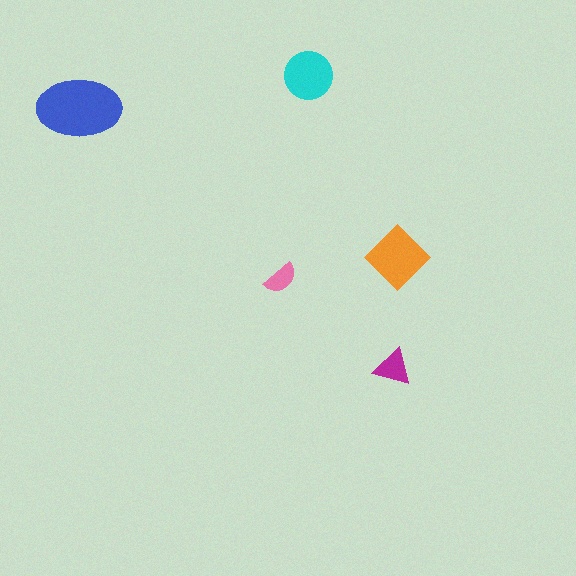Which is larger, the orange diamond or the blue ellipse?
The blue ellipse.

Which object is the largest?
The blue ellipse.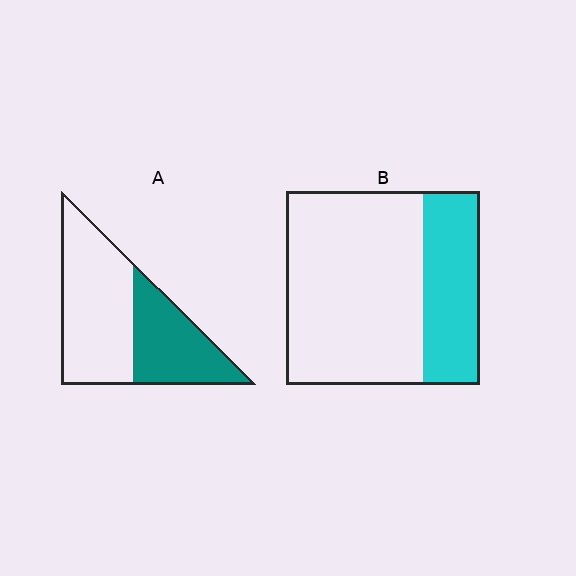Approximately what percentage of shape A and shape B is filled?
A is approximately 40% and B is approximately 30%.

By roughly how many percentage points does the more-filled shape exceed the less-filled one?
By roughly 10 percentage points (A over B).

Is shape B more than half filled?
No.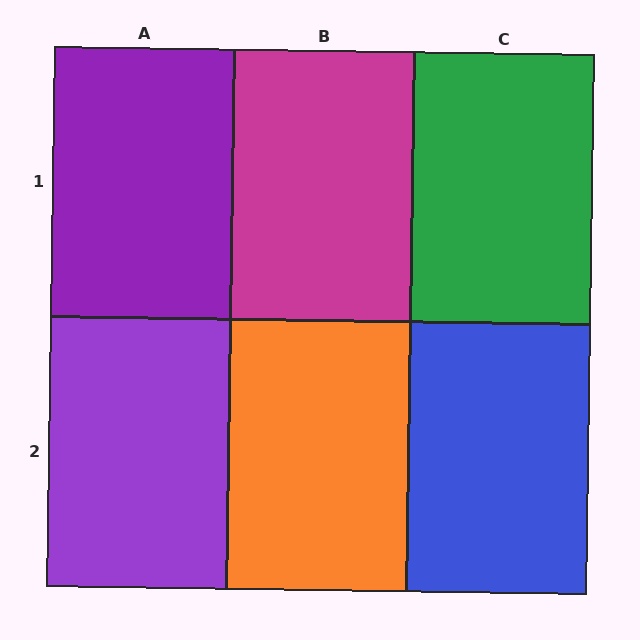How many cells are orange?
1 cell is orange.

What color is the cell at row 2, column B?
Orange.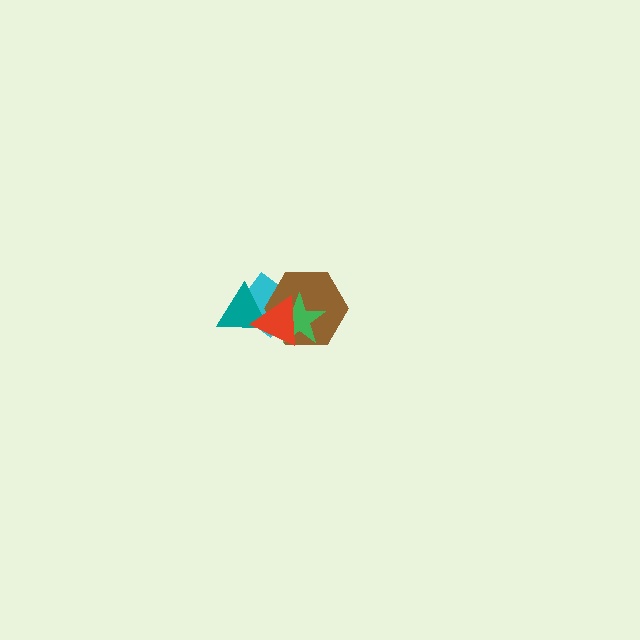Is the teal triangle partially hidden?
Yes, it is partially covered by another shape.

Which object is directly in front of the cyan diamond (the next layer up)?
The teal triangle is directly in front of the cyan diamond.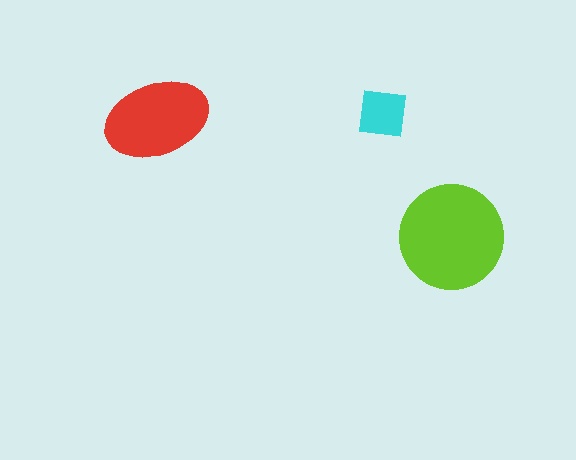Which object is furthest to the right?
The lime circle is rightmost.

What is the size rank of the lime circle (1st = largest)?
1st.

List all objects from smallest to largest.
The cyan square, the red ellipse, the lime circle.